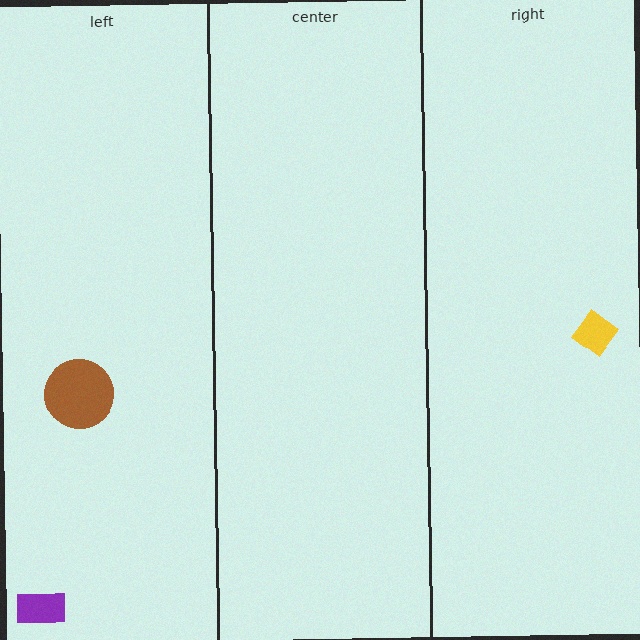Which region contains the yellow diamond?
The right region.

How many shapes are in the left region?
2.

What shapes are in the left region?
The purple rectangle, the brown circle.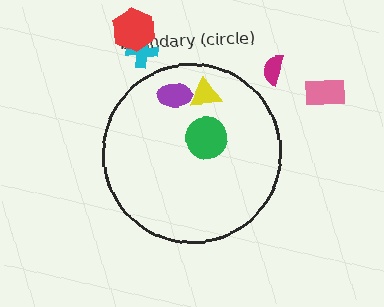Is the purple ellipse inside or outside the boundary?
Inside.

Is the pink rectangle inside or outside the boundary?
Outside.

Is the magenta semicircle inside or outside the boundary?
Outside.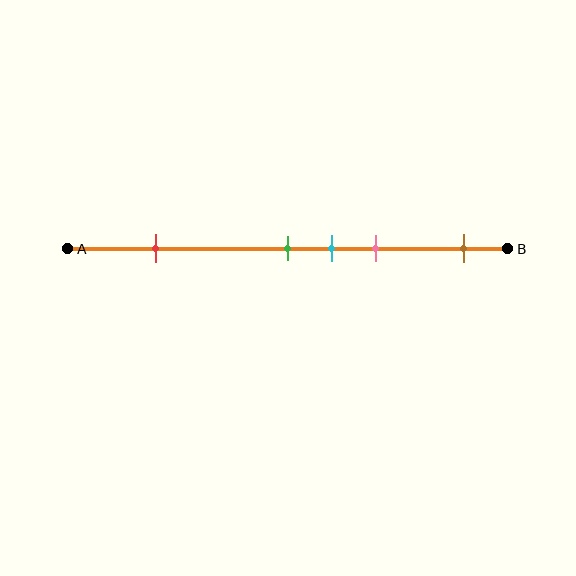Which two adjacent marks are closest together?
The green and cyan marks are the closest adjacent pair.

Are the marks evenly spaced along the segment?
No, the marks are not evenly spaced.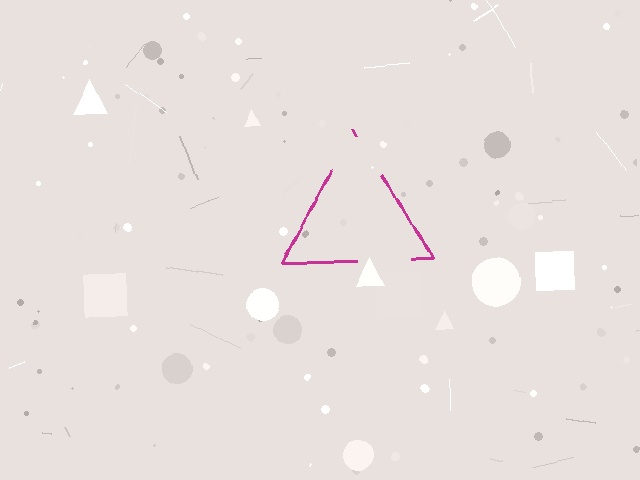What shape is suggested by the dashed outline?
The dashed outline suggests a triangle.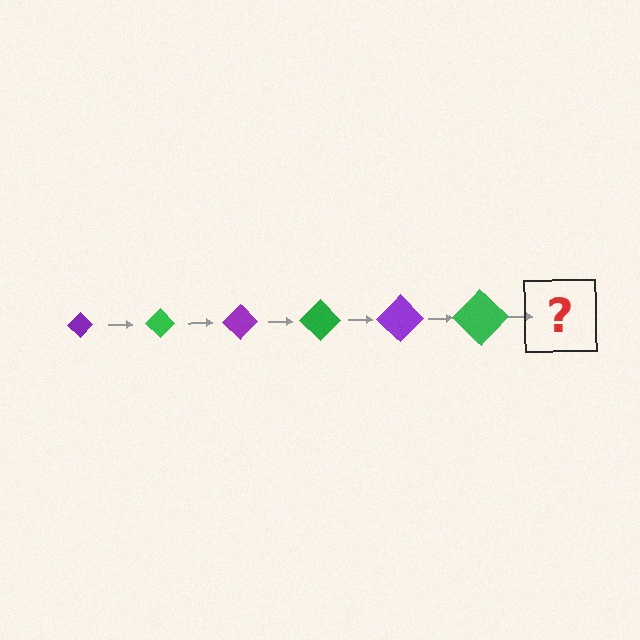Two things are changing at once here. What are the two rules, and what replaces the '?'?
The two rules are that the diamond grows larger each step and the color cycles through purple and green. The '?' should be a purple diamond, larger than the previous one.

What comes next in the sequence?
The next element should be a purple diamond, larger than the previous one.